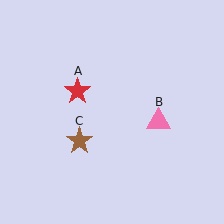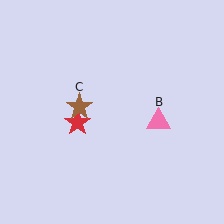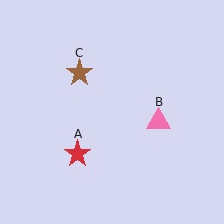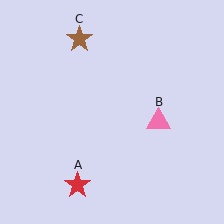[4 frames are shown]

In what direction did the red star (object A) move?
The red star (object A) moved down.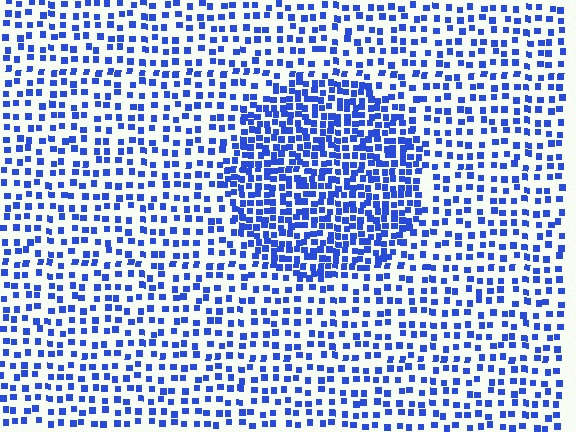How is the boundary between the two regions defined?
The boundary is defined by a change in element density (approximately 2.0x ratio). All elements are the same color, size, and shape.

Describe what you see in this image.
The image contains small blue elements arranged at two different densities. A circle-shaped region is visible where the elements are more densely packed than the surrounding area.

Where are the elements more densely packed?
The elements are more densely packed inside the circle boundary.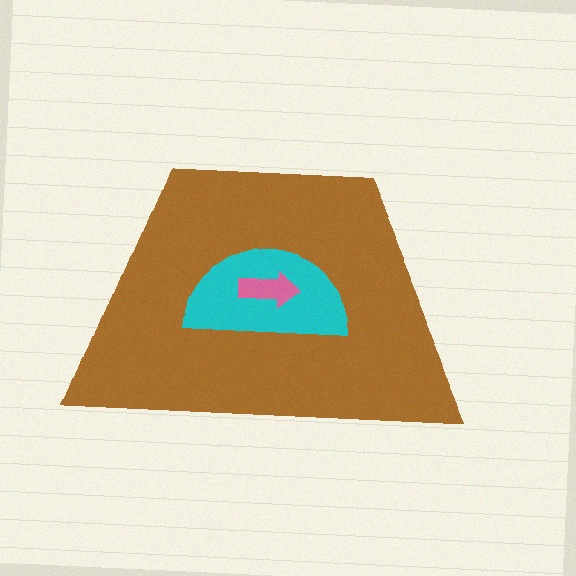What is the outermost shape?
The brown trapezoid.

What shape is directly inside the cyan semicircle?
The pink arrow.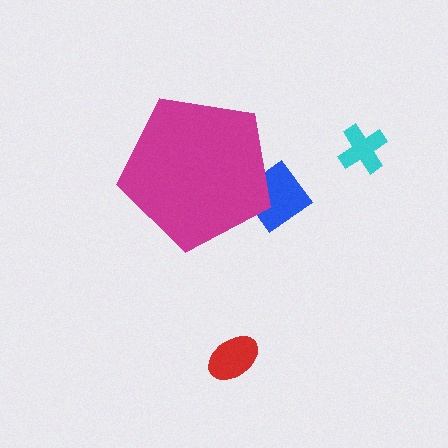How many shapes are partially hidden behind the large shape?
1 shape is partially hidden.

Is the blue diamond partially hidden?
Yes, the blue diamond is partially hidden behind the magenta pentagon.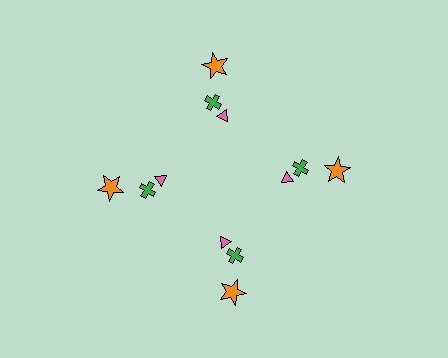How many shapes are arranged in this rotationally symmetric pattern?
There are 12 shapes, arranged in 4 groups of 3.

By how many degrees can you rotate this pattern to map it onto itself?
The pattern maps onto itself every 90 degrees of rotation.